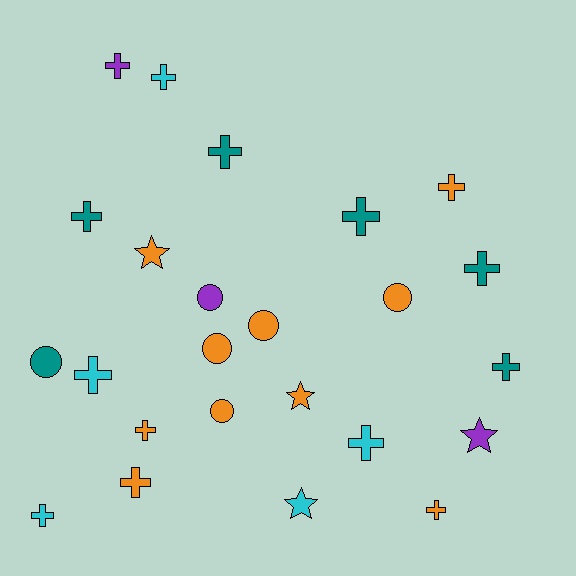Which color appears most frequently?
Orange, with 10 objects.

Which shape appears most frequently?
Cross, with 14 objects.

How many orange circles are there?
There are 4 orange circles.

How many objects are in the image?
There are 24 objects.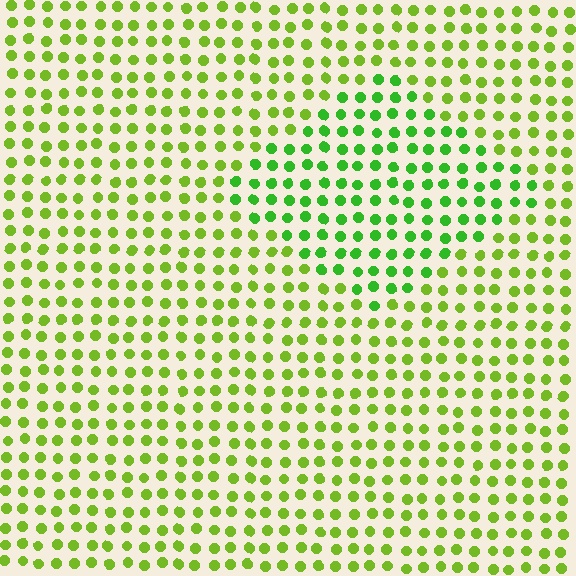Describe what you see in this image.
The image is filled with small lime elements in a uniform arrangement. A diamond-shaped region is visible where the elements are tinted to a slightly different hue, forming a subtle color boundary.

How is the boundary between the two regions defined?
The boundary is defined purely by a slight shift in hue (about 27 degrees). Spacing, size, and orientation are identical on both sides.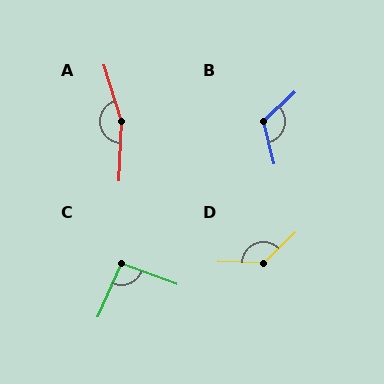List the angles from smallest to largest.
C (94°), B (120°), D (133°), A (160°).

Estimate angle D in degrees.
Approximately 133 degrees.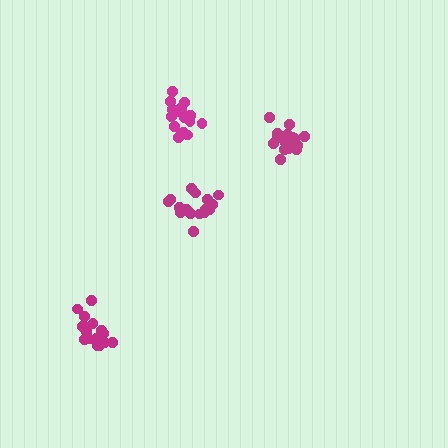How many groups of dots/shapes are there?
There are 4 groups.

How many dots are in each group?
Group 1: 17 dots, Group 2: 18 dots, Group 3: 21 dots, Group 4: 20 dots (76 total).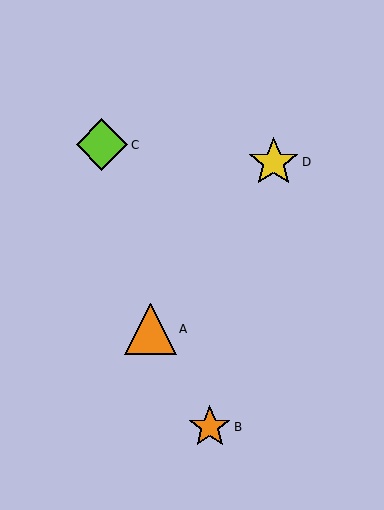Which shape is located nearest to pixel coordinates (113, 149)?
The lime diamond (labeled C) at (102, 145) is nearest to that location.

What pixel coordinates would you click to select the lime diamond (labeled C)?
Click at (102, 145) to select the lime diamond C.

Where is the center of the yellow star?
The center of the yellow star is at (274, 162).